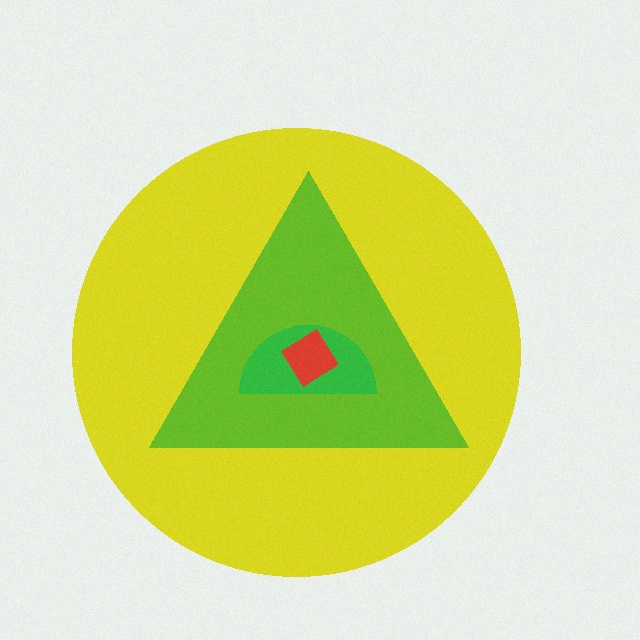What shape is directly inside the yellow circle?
The lime triangle.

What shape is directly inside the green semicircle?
The red diamond.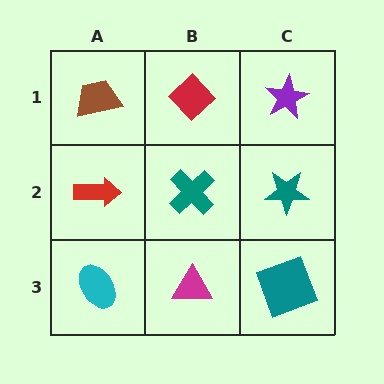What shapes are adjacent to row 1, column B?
A teal cross (row 2, column B), a brown trapezoid (row 1, column A), a purple star (row 1, column C).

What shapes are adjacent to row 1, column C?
A teal star (row 2, column C), a red diamond (row 1, column B).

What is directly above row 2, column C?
A purple star.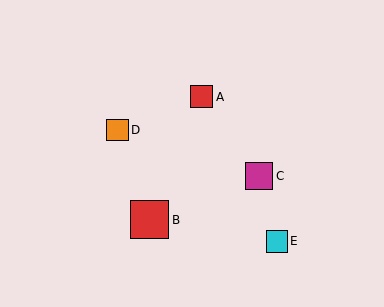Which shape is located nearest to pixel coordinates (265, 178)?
The magenta square (labeled C) at (259, 176) is nearest to that location.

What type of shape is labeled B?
Shape B is a red square.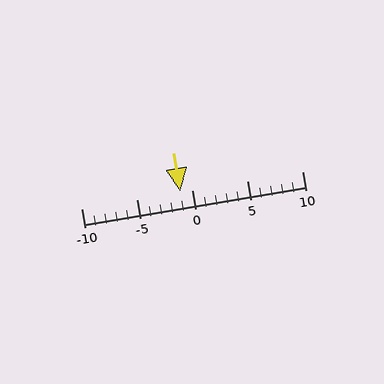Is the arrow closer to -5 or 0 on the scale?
The arrow is closer to 0.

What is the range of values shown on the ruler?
The ruler shows values from -10 to 10.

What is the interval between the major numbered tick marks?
The major tick marks are spaced 5 units apart.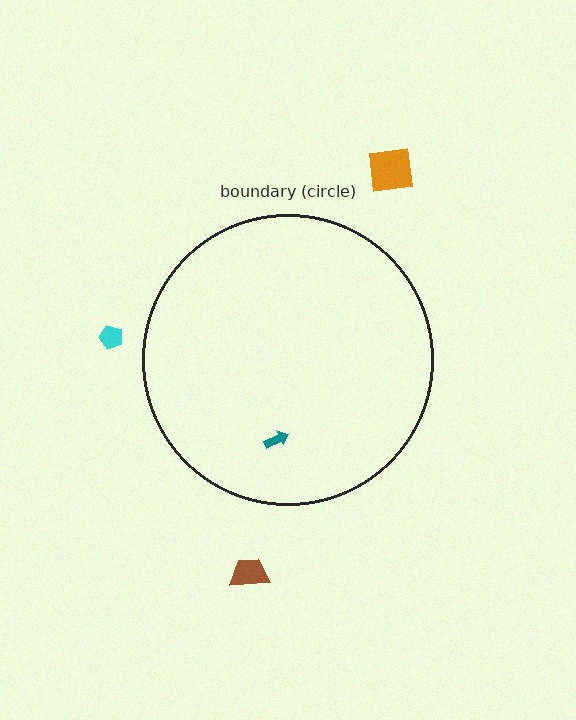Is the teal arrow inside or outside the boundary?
Inside.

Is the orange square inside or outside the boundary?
Outside.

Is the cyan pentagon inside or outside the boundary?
Outside.